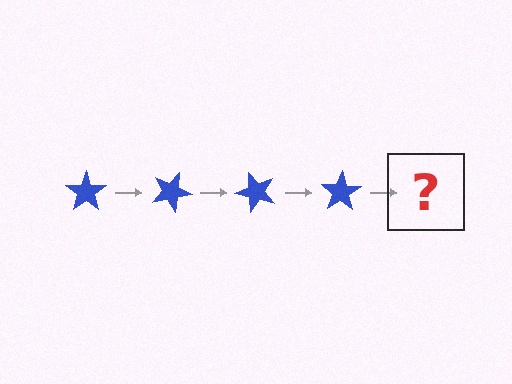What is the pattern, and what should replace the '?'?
The pattern is that the star rotates 25 degrees each step. The '?' should be a blue star rotated 100 degrees.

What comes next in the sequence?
The next element should be a blue star rotated 100 degrees.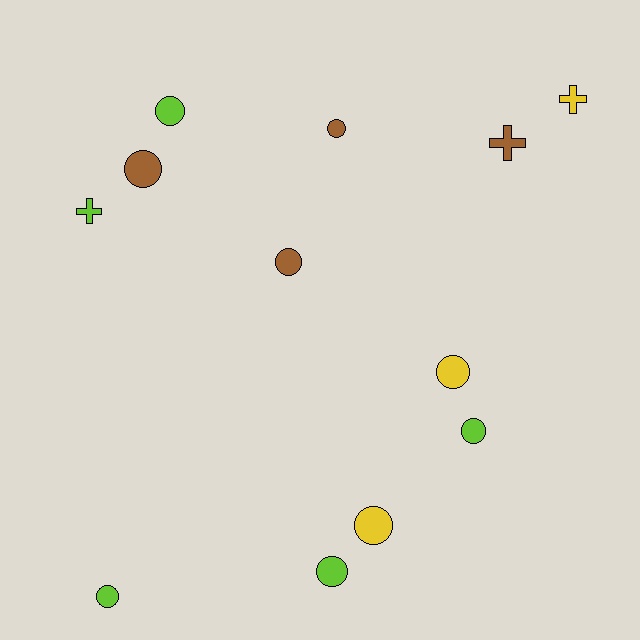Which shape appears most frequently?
Circle, with 9 objects.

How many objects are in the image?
There are 12 objects.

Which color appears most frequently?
Lime, with 5 objects.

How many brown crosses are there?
There is 1 brown cross.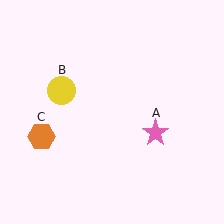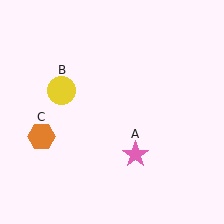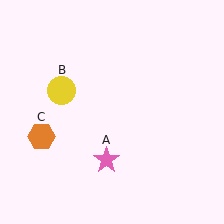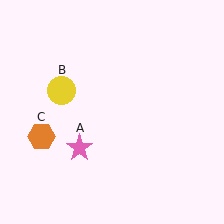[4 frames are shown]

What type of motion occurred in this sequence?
The pink star (object A) rotated clockwise around the center of the scene.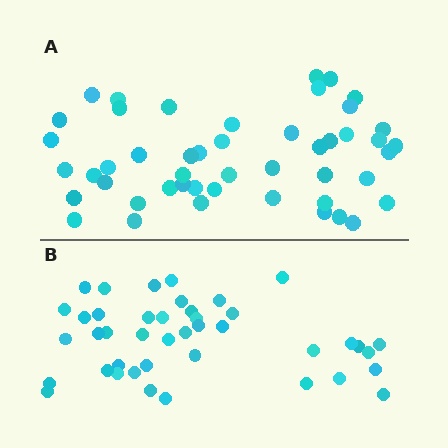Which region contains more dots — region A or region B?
Region A (the top region) has more dots.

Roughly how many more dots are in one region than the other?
Region A has about 6 more dots than region B.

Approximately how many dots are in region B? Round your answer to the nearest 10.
About 40 dots. (The exact count is 42, which rounds to 40.)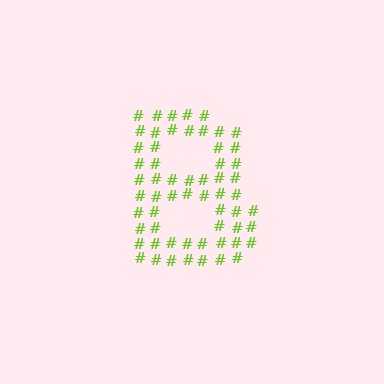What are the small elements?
The small elements are hash symbols.